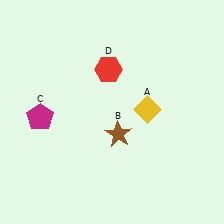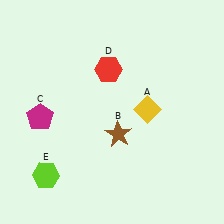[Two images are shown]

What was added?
A lime hexagon (E) was added in Image 2.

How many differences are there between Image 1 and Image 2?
There is 1 difference between the two images.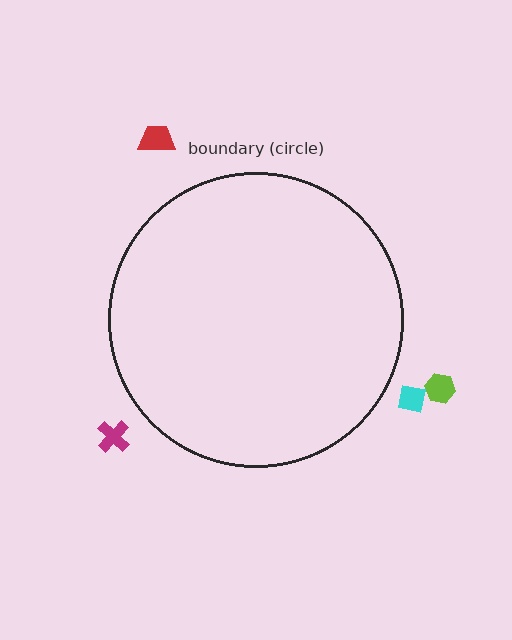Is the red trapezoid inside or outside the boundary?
Outside.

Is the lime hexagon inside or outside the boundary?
Outside.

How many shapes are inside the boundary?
0 inside, 4 outside.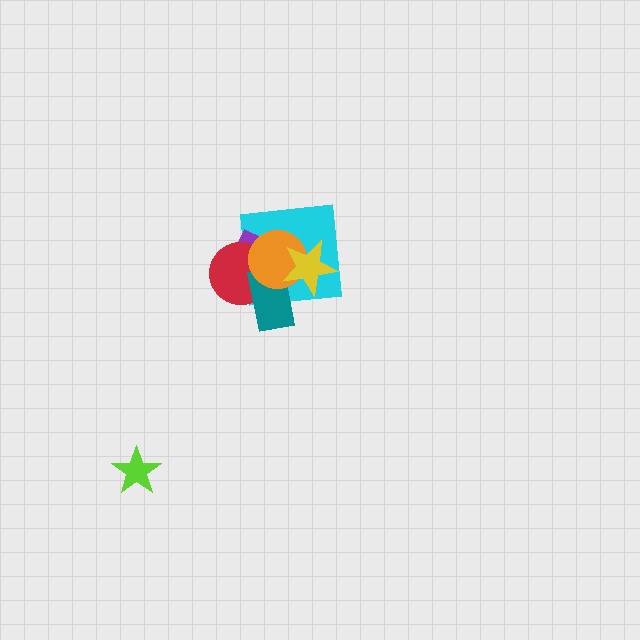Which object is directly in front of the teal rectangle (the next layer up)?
The orange circle is directly in front of the teal rectangle.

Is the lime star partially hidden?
No, no other shape covers it.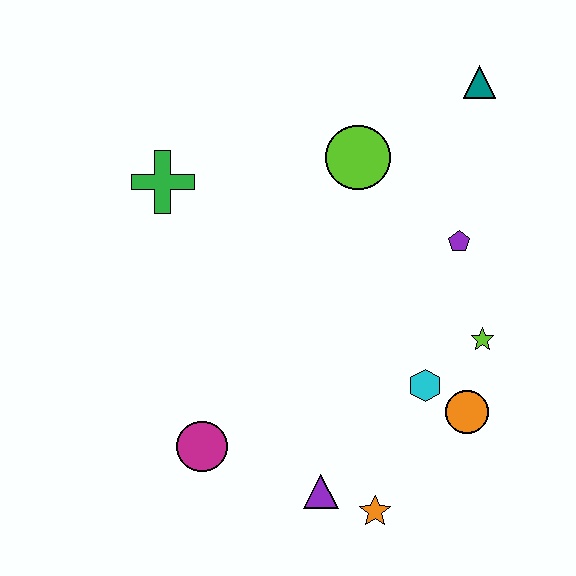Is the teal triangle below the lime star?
No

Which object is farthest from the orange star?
The teal triangle is farthest from the orange star.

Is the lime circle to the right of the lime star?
No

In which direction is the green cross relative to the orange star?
The green cross is above the orange star.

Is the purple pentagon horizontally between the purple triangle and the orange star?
No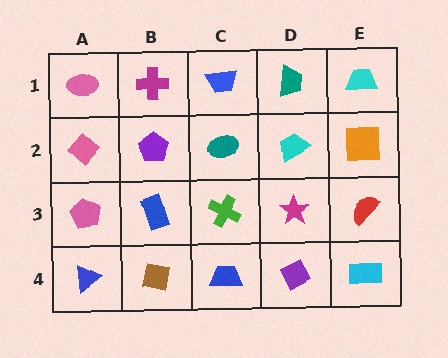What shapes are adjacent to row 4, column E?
A red semicircle (row 3, column E), a purple diamond (row 4, column D).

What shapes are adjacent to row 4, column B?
A blue rectangle (row 3, column B), a blue triangle (row 4, column A), a blue trapezoid (row 4, column C).